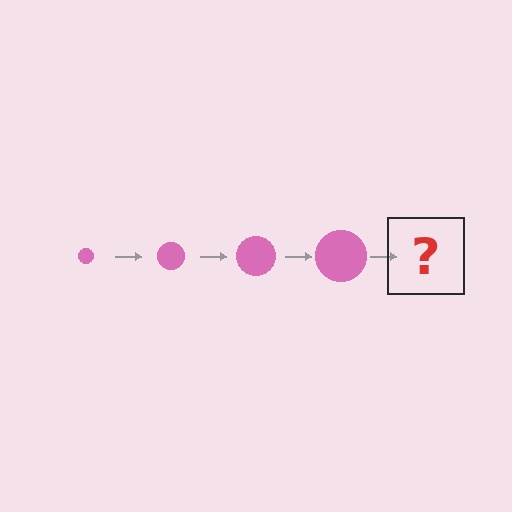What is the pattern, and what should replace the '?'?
The pattern is that the circle gets progressively larger each step. The '?' should be a pink circle, larger than the previous one.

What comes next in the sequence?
The next element should be a pink circle, larger than the previous one.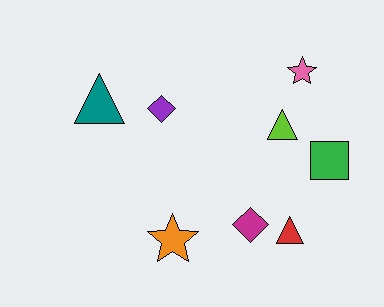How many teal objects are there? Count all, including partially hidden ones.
There is 1 teal object.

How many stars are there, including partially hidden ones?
There are 2 stars.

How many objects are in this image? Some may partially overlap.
There are 8 objects.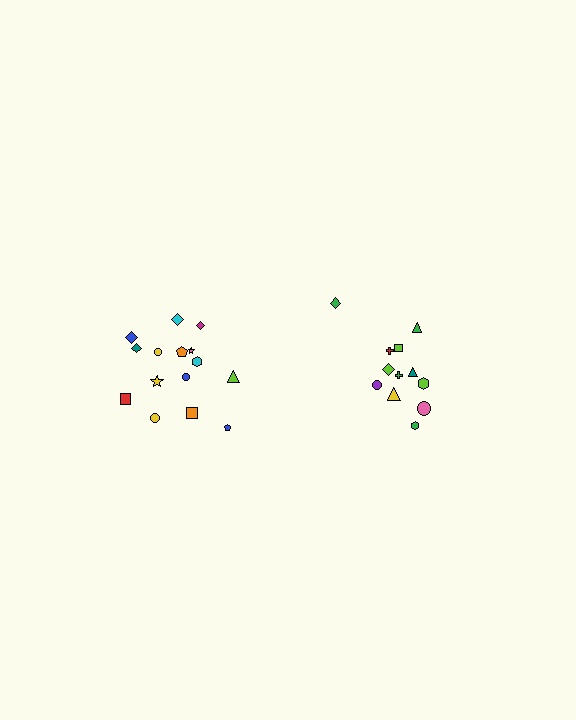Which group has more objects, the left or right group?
The left group.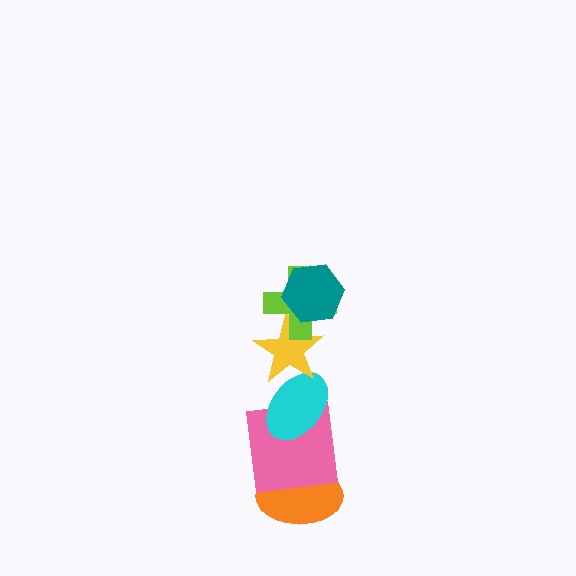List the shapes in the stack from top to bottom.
From top to bottom: the teal hexagon, the lime cross, the yellow star, the cyan ellipse, the pink square, the orange ellipse.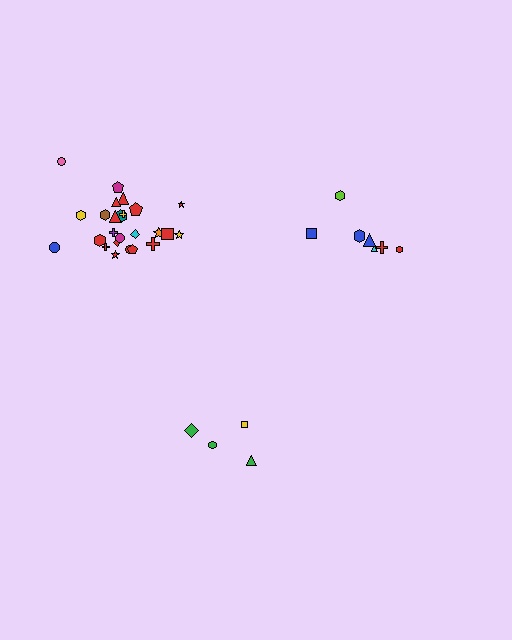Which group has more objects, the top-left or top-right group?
The top-left group.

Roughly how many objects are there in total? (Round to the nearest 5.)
Roughly 35 objects in total.